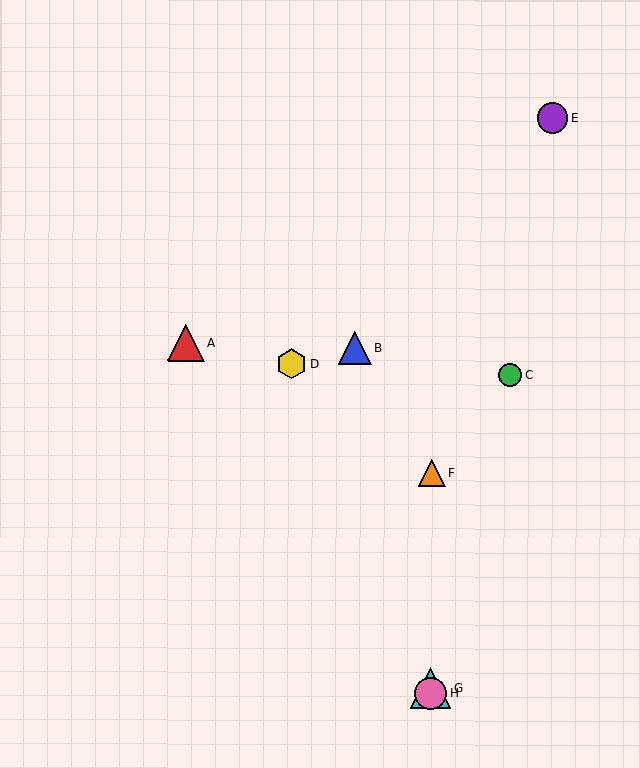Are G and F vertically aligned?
Yes, both are at x≈431.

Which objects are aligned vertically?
Objects F, G, H are aligned vertically.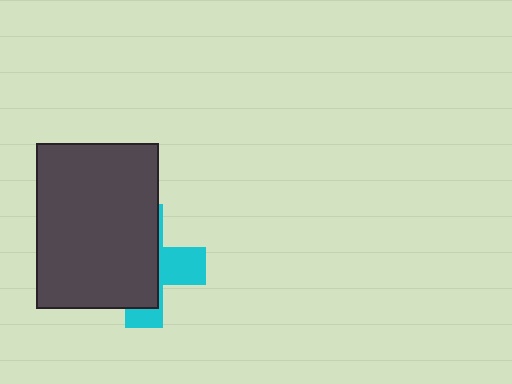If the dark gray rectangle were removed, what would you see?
You would see the complete cyan cross.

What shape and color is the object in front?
The object in front is a dark gray rectangle.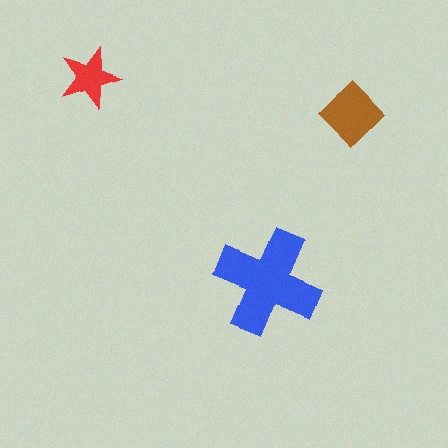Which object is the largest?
The blue cross.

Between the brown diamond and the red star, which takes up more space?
The brown diamond.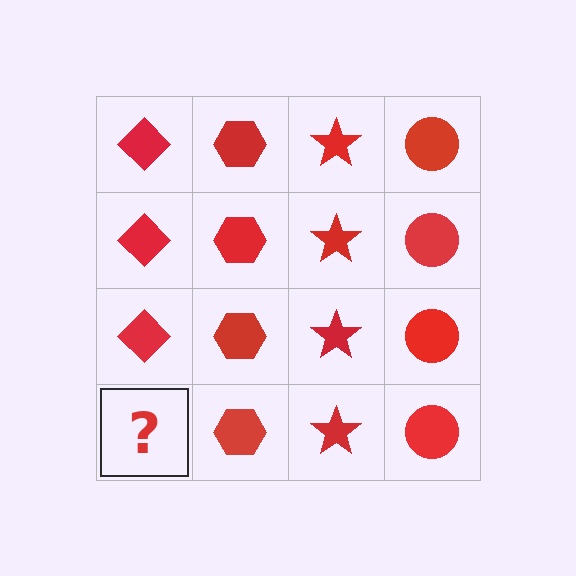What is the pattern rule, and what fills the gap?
The rule is that each column has a consistent shape. The gap should be filled with a red diamond.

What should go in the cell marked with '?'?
The missing cell should contain a red diamond.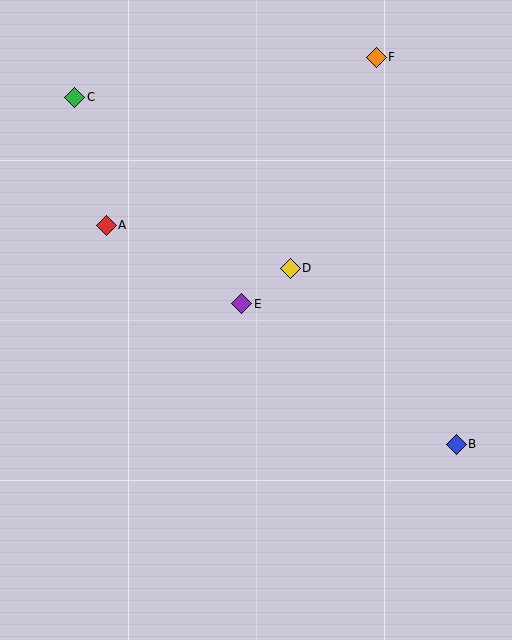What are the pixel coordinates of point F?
Point F is at (376, 57).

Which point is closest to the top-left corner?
Point C is closest to the top-left corner.